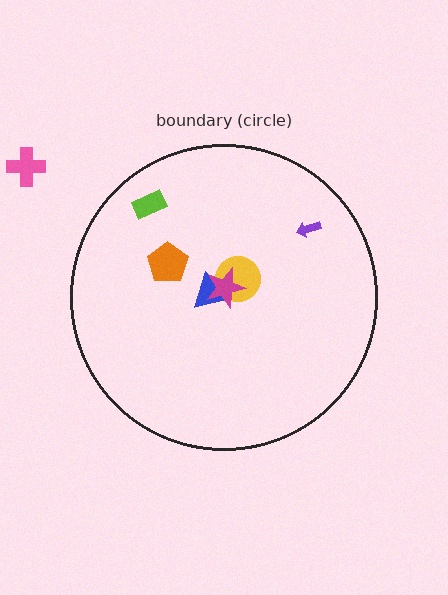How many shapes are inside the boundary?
6 inside, 1 outside.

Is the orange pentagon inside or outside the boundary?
Inside.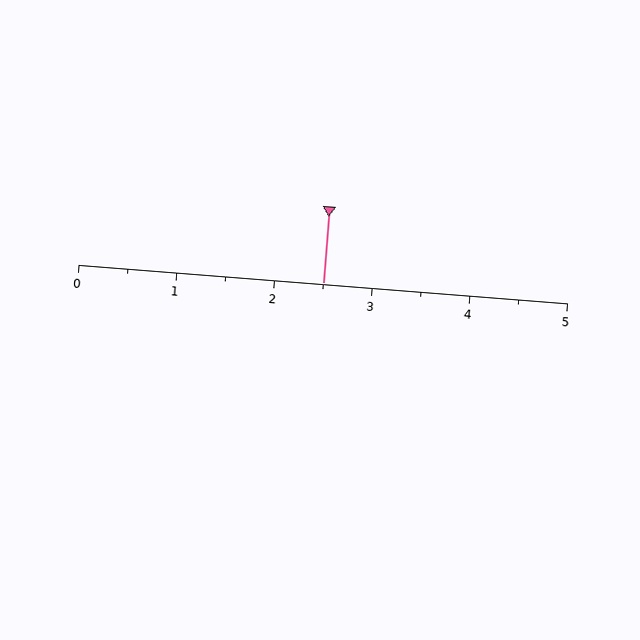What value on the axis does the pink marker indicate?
The marker indicates approximately 2.5.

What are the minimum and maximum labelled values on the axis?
The axis runs from 0 to 5.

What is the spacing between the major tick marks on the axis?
The major ticks are spaced 1 apart.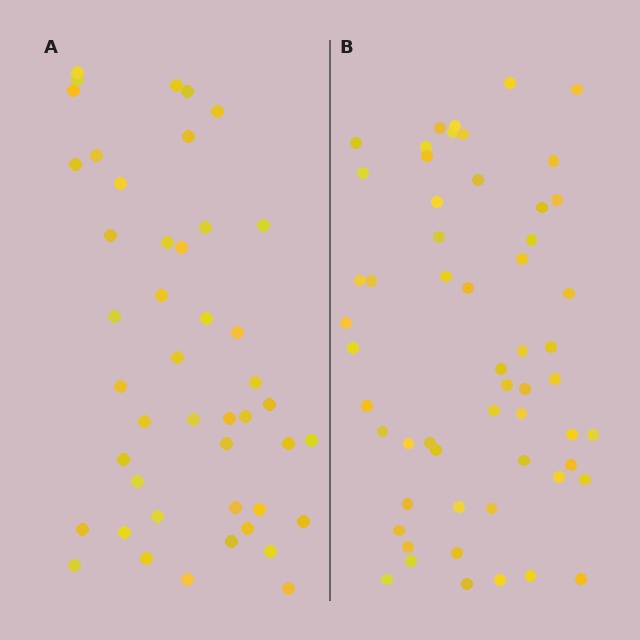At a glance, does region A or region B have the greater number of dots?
Region B (the right region) has more dots.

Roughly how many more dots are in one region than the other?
Region B has roughly 12 or so more dots than region A.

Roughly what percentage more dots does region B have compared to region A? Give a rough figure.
About 25% more.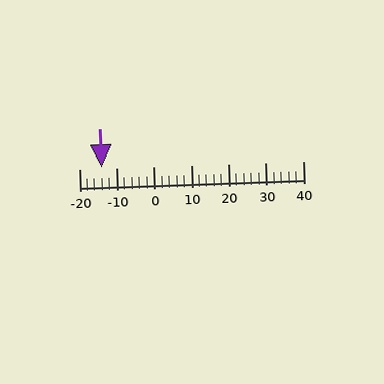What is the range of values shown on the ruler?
The ruler shows values from -20 to 40.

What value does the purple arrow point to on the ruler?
The purple arrow points to approximately -14.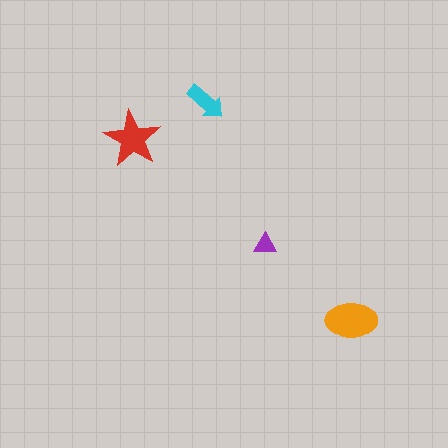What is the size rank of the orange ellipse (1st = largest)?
1st.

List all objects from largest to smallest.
The orange ellipse, the red star, the cyan arrow, the purple triangle.